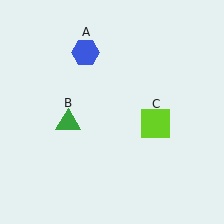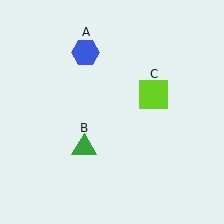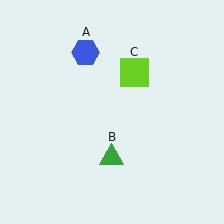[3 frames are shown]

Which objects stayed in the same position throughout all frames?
Blue hexagon (object A) remained stationary.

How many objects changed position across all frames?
2 objects changed position: green triangle (object B), lime square (object C).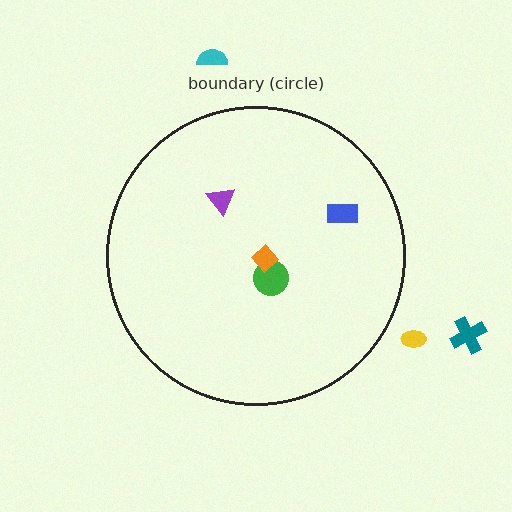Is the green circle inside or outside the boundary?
Inside.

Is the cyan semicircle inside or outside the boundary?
Outside.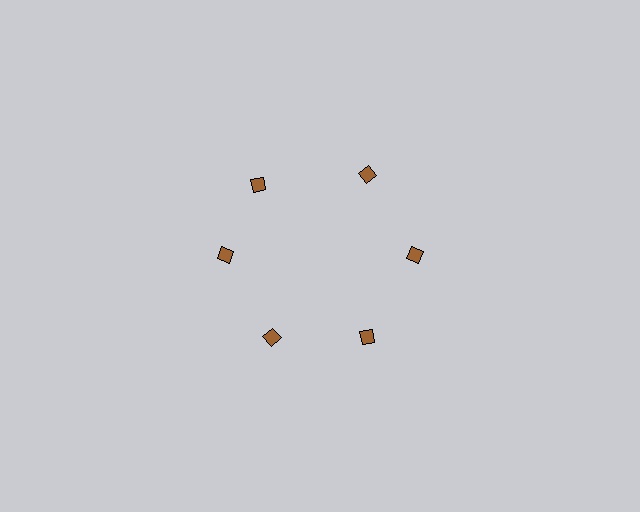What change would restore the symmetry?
The symmetry would be restored by rotating it back into even spacing with its neighbors so that all 6 diamonds sit at equal angles and equal distance from the center.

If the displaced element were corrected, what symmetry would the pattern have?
It would have 6-fold rotational symmetry — the pattern would map onto itself every 60 degrees.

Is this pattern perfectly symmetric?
No. The 6 brown diamonds are arranged in a ring, but one element near the 11 o'clock position is rotated out of alignment along the ring, breaking the 6-fold rotational symmetry.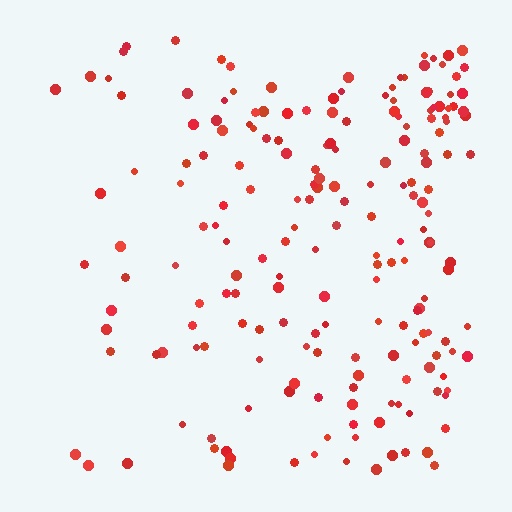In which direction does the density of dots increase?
From left to right, with the right side densest.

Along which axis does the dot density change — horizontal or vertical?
Horizontal.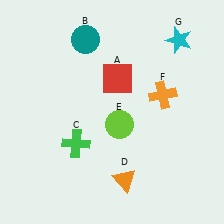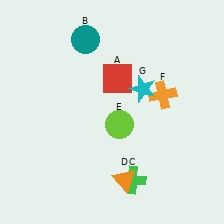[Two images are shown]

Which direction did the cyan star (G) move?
The cyan star (G) moved down.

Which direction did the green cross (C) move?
The green cross (C) moved right.